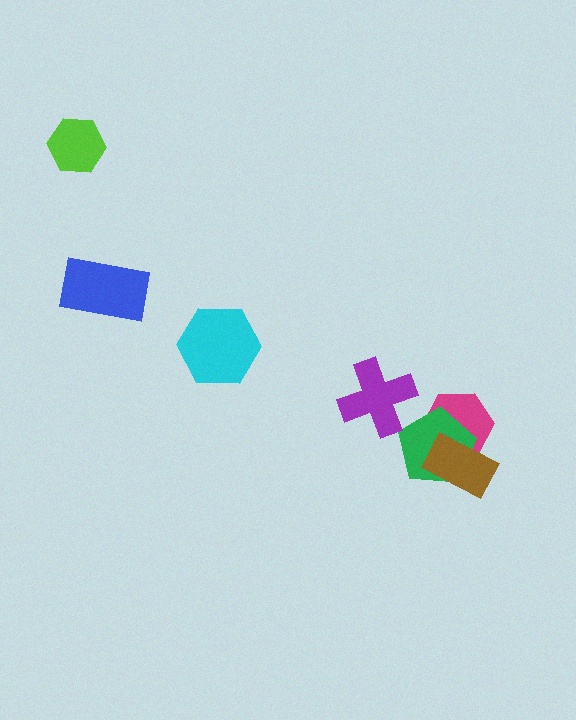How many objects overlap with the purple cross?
0 objects overlap with the purple cross.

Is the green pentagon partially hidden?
Yes, it is partially covered by another shape.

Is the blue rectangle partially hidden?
No, no other shape covers it.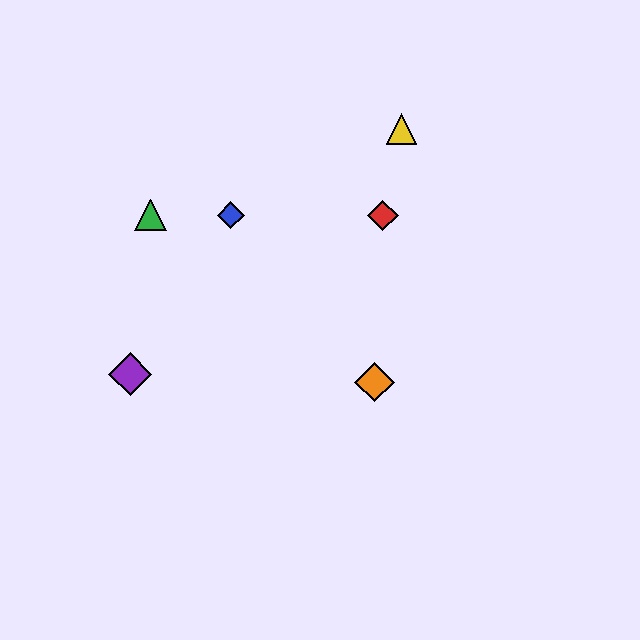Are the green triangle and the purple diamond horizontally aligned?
No, the green triangle is at y≈215 and the purple diamond is at y≈374.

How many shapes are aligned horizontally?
3 shapes (the red diamond, the blue diamond, the green triangle) are aligned horizontally.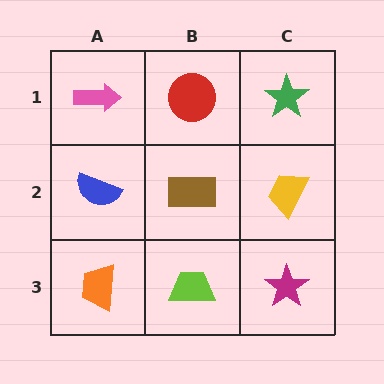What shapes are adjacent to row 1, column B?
A brown rectangle (row 2, column B), a pink arrow (row 1, column A), a green star (row 1, column C).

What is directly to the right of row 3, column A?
A lime trapezoid.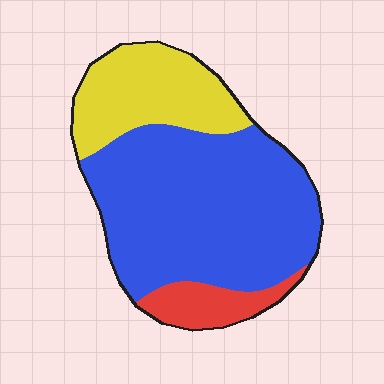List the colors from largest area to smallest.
From largest to smallest: blue, yellow, red.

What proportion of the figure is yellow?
Yellow covers about 25% of the figure.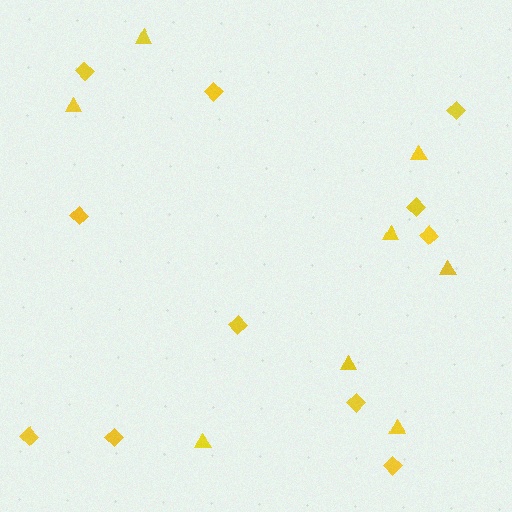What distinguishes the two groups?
There are 2 groups: one group of triangles (8) and one group of diamonds (11).